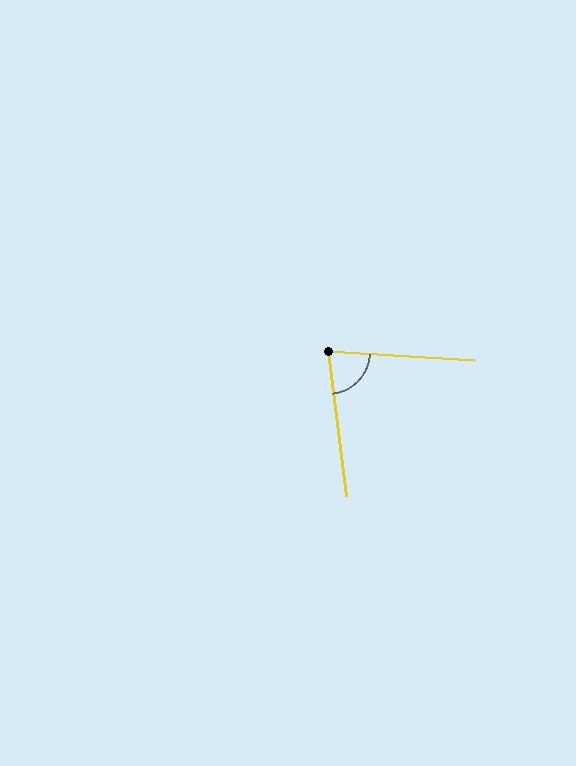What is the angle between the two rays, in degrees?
Approximately 79 degrees.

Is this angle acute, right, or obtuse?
It is acute.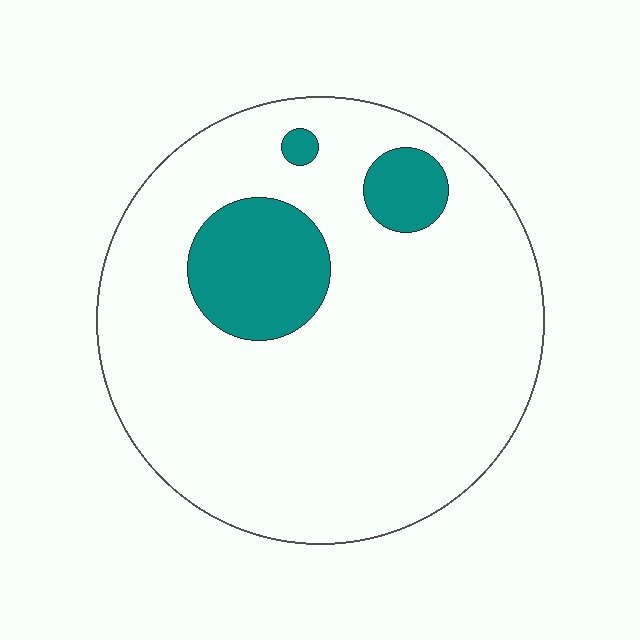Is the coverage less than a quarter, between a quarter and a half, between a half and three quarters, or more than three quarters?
Less than a quarter.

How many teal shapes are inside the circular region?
3.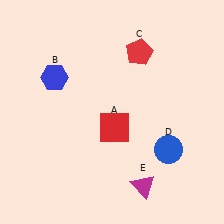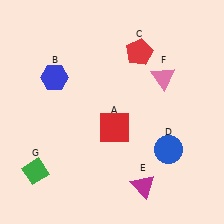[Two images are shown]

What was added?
A pink triangle (F), a green diamond (G) were added in Image 2.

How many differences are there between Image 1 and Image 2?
There are 2 differences between the two images.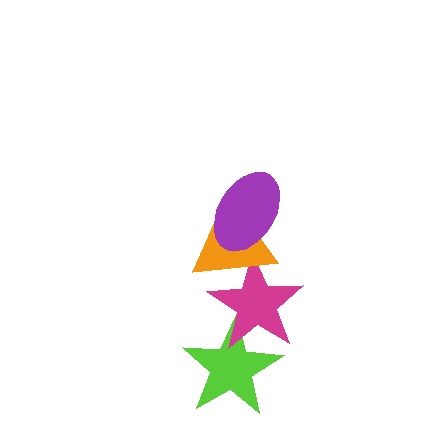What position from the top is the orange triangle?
The orange triangle is 2nd from the top.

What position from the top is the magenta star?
The magenta star is 3rd from the top.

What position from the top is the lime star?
The lime star is 4th from the top.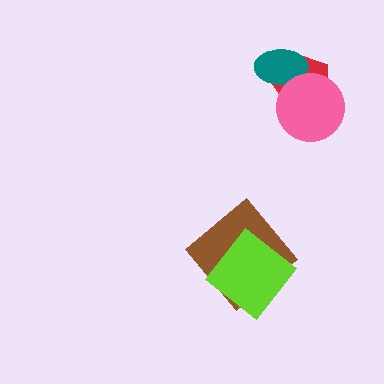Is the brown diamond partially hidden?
Yes, it is partially covered by another shape.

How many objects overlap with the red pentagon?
2 objects overlap with the red pentagon.